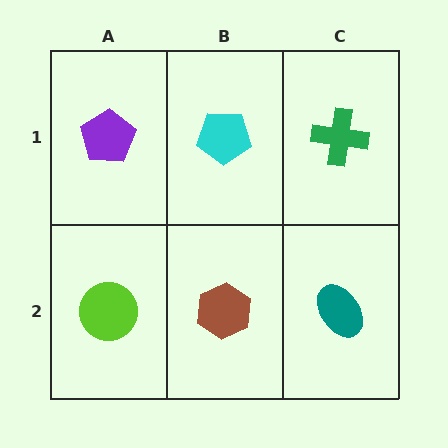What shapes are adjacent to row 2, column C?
A green cross (row 1, column C), a brown hexagon (row 2, column B).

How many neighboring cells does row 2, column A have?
2.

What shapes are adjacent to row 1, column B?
A brown hexagon (row 2, column B), a purple pentagon (row 1, column A), a green cross (row 1, column C).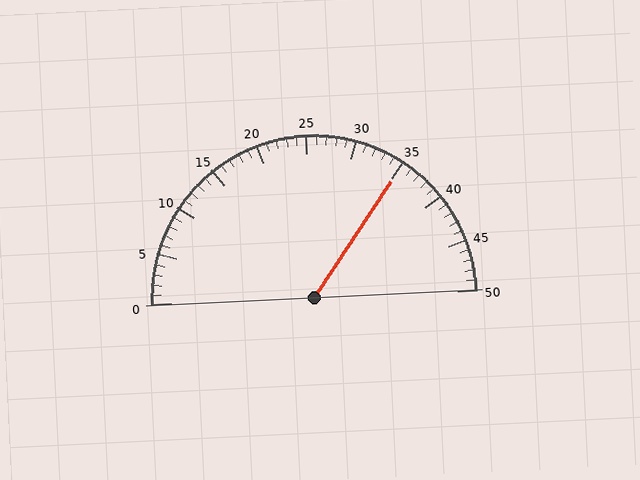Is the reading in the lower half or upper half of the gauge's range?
The reading is in the upper half of the range (0 to 50).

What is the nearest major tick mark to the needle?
The nearest major tick mark is 35.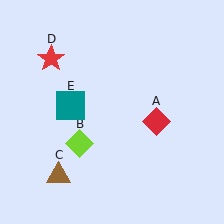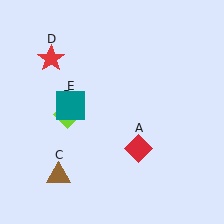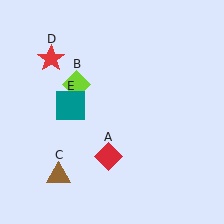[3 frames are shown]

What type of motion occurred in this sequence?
The red diamond (object A), lime diamond (object B) rotated clockwise around the center of the scene.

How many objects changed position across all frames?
2 objects changed position: red diamond (object A), lime diamond (object B).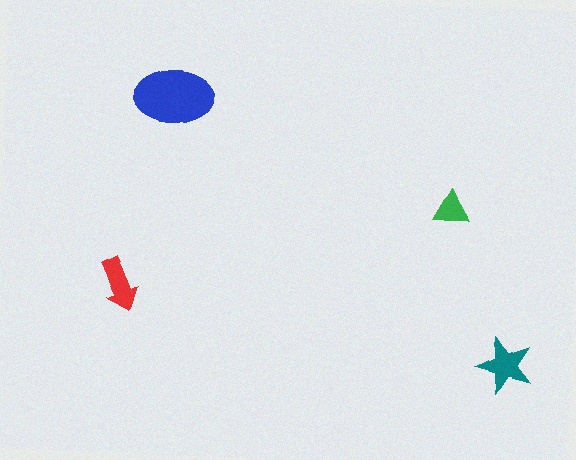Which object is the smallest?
The green triangle.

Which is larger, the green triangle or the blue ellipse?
The blue ellipse.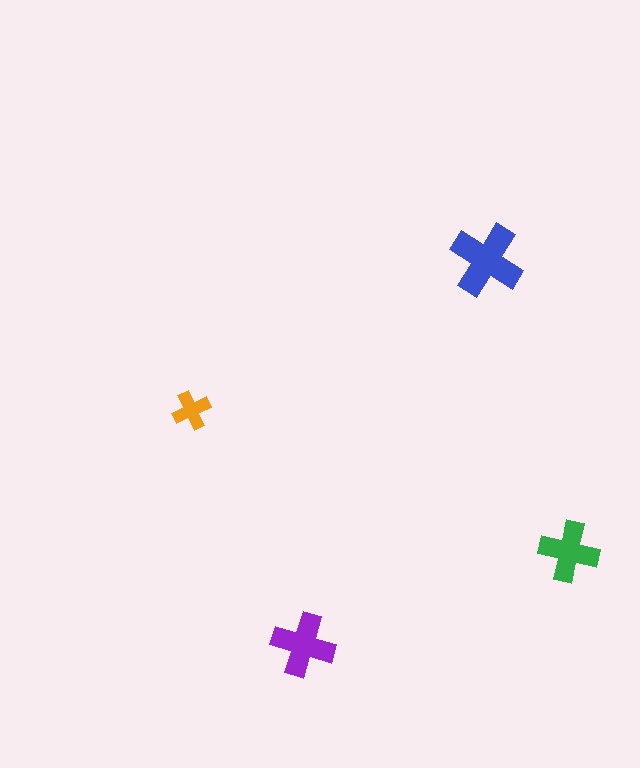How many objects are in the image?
There are 4 objects in the image.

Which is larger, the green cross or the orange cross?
The green one.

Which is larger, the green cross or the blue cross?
The blue one.